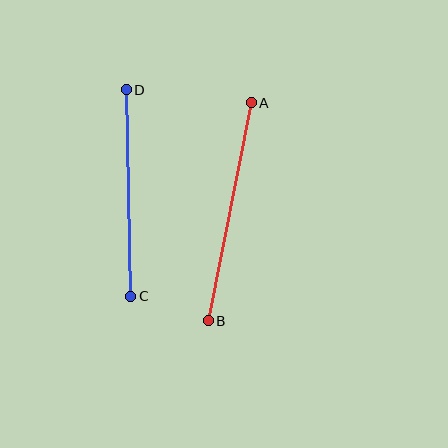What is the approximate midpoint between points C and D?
The midpoint is at approximately (128, 193) pixels.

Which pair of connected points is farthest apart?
Points A and B are farthest apart.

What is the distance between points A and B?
The distance is approximately 222 pixels.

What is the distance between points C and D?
The distance is approximately 206 pixels.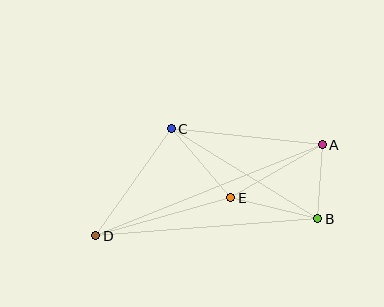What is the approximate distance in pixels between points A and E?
The distance between A and E is approximately 106 pixels.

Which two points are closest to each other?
Points A and B are closest to each other.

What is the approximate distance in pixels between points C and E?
The distance between C and E is approximately 91 pixels.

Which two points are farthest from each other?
Points A and D are farthest from each other.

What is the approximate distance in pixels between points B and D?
The distance between B and D is approximately 223 pixels.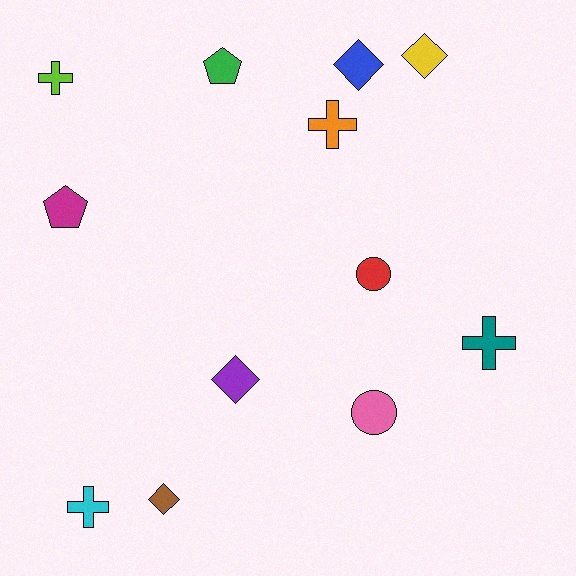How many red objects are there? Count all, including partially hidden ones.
There is 1 red object.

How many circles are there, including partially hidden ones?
There are 2 circles.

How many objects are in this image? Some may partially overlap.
There are 12 objects.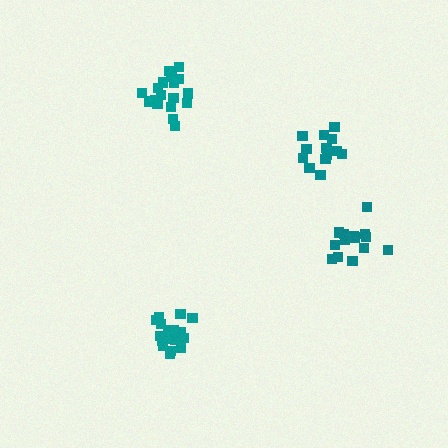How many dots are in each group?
Group 1: 18 dots, Group 2: 15 dots, Group 3: 18 dots, Group 4: 15 dots (66 total).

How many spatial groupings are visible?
There are 4 spatial groupings.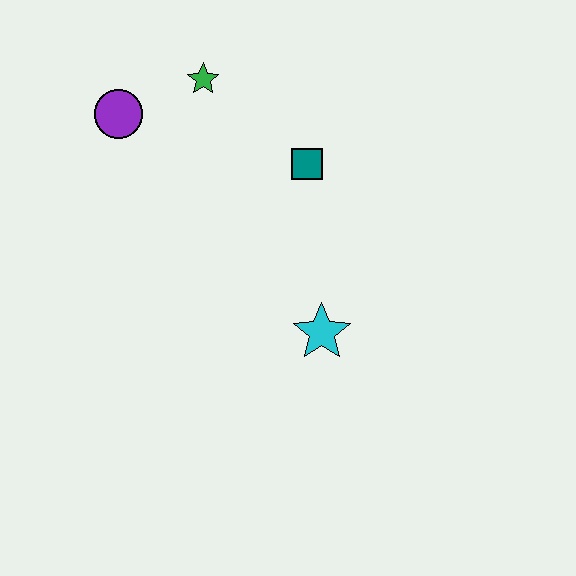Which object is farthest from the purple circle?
The cyan star is farthest from the purple circle.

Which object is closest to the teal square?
The green star is closest to the teal square.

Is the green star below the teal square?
No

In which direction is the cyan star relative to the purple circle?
The cyan star is below the purple circle.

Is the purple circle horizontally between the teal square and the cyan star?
No